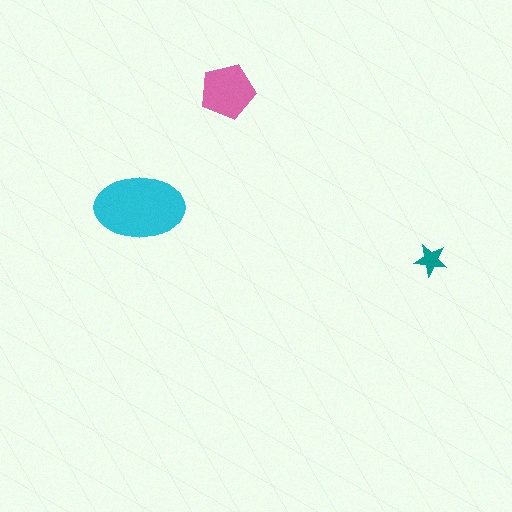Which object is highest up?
The pink pentagon is topmost.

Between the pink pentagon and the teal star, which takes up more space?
The pink pentagon.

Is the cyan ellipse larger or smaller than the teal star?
Larger.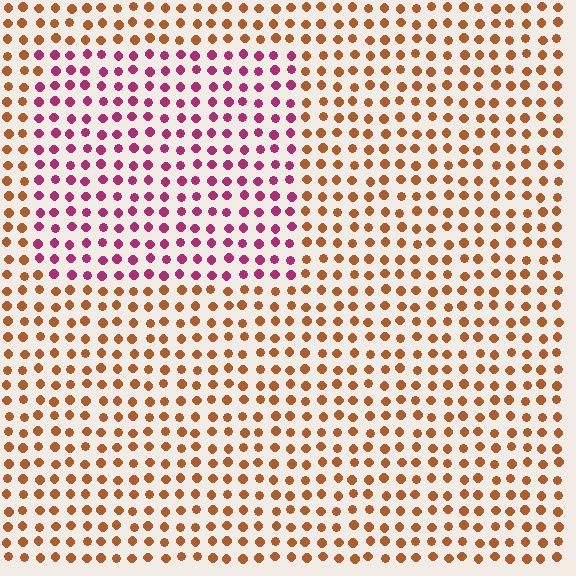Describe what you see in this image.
The image is filled with small brown elements in a uniform arrangement. A rectangle-shaped region is visible where the elements are tinted to a slightly different hue, forming a subtle color boundary.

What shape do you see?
I see a rectangle.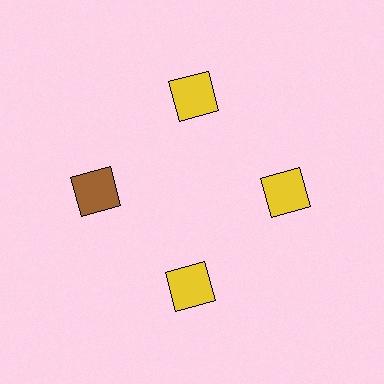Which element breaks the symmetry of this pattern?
The brown square at roughly the 9 o'clock position breaks the symmetry. All other shapes are yellow squares.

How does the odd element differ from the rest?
It has a different color: brown instead of yellow.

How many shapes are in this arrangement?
There are 4 shapes arranged in a ring pattern.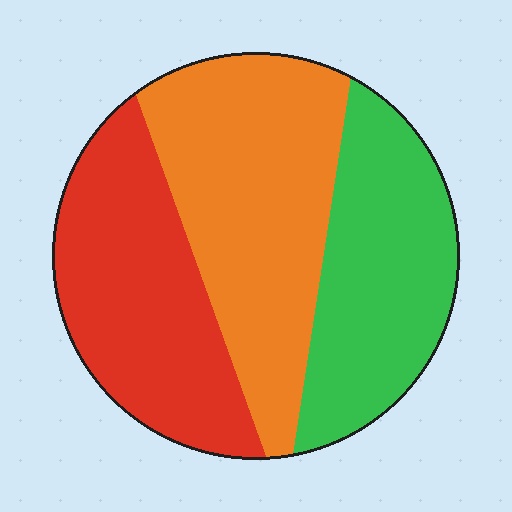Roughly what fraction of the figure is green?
Green covers around 30% of the figure.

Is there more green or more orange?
Orange.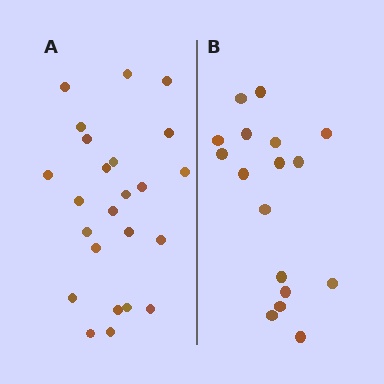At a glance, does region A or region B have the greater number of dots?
Region A (the left region) has more dots.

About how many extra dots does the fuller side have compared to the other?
Region A has roughly 8 or so more dots than region B.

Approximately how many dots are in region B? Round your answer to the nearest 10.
About 20 dots. (The exact count is 17, which rounds to 20.)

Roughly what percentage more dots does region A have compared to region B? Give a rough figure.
About 40% more.